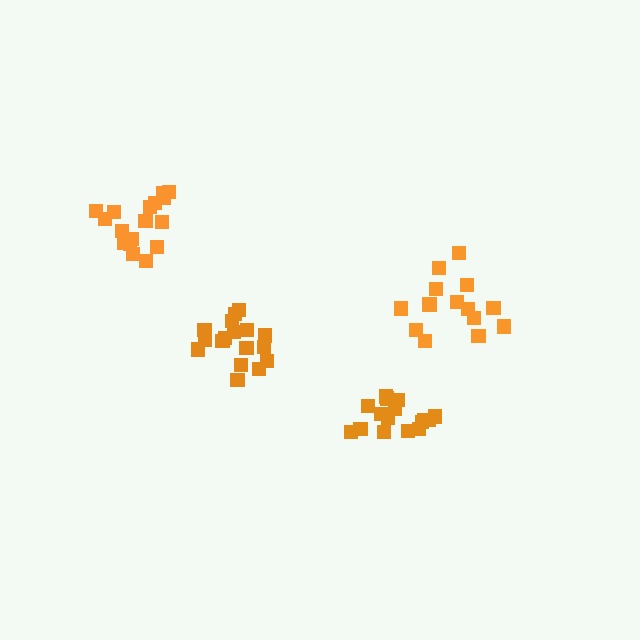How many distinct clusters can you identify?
There are 4 distinct clusters.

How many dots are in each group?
Group 1: 16 dots, Group 2: 17 dots, Group 3: 17 dots, Group 4: 14 dots (64 total).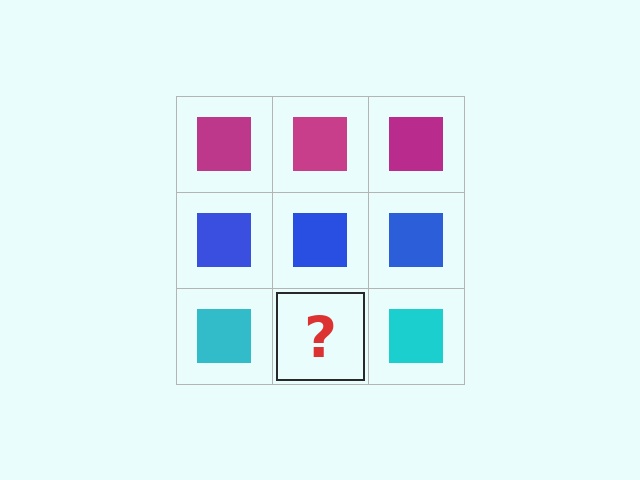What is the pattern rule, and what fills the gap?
The rule is that each row has a consistent color. The gap should be filled with a cyan square.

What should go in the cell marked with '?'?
The missing cell should contain a cyan square.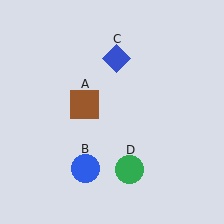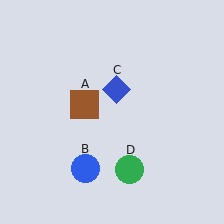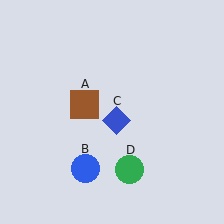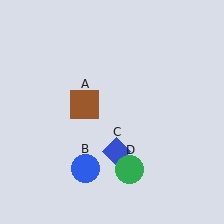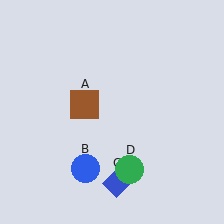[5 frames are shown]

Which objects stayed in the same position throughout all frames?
Brown square (object A) and blue circle (object B) and green circle (object D) remained stationary.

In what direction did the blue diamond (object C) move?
The blue diamond (object C) moved down.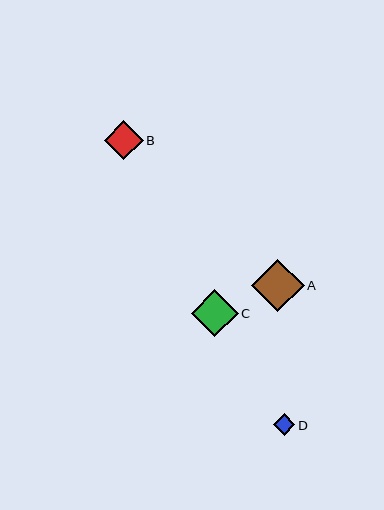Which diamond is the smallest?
Diamond D is the smallest with a size of approximately 22 pixels.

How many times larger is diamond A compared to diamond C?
Diamond A is approximately 1.1 times the size of diamond C.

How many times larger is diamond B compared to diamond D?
Diamond B is approximately 1.8 times the size of diamond D.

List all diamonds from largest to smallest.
From largest to smallest: A, C, B, D.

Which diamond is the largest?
Diamond A is the largest with a size of approximately 52 pixels.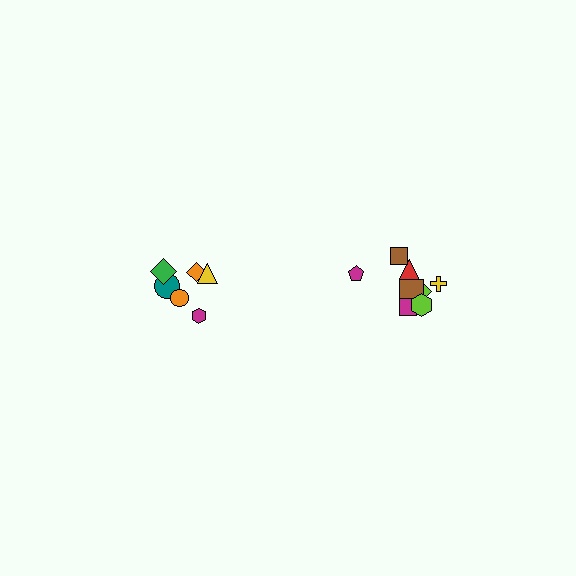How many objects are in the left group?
There are 6 objects.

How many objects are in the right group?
There are 8 objects.